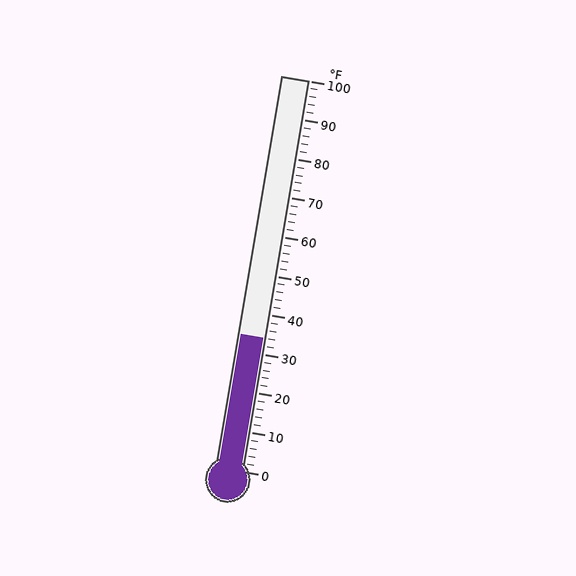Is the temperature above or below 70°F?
The temperature is below 70°F.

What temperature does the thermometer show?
The thermometer shows approximately 34°F.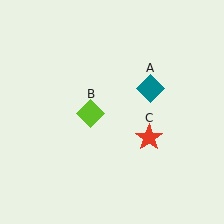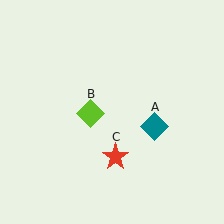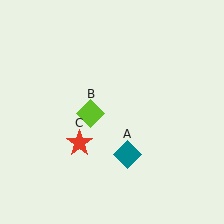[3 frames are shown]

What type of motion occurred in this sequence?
The teal diamond (object A), red star (object C) rotated clockwise around the center of the scene.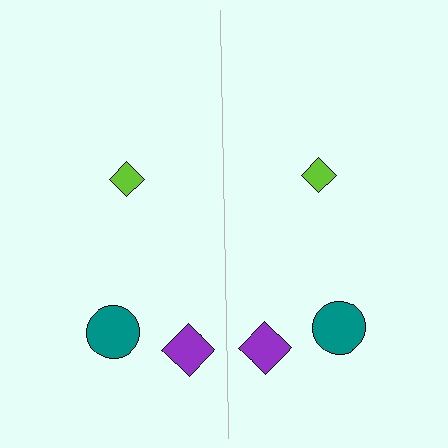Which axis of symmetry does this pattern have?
The pattern has a vertical axis of symmetry running through the center of the image.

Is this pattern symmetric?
Yes, this pattern has bilateral (reflection) symmetry.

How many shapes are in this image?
There are 6 shapes in this image.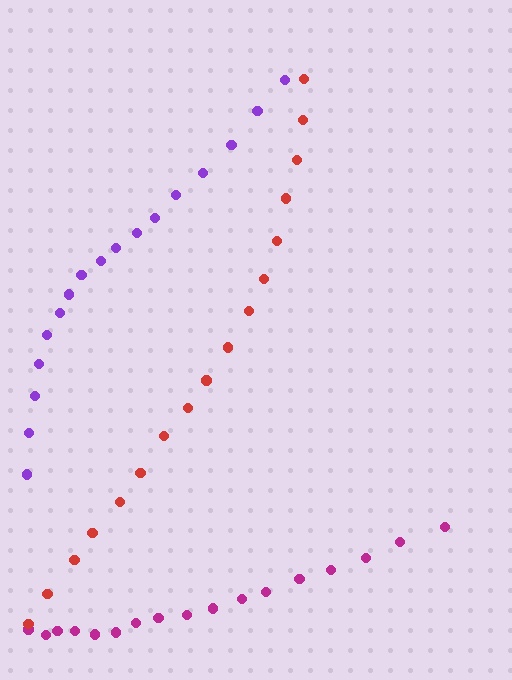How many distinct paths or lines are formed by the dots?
There are 3 distinct paths.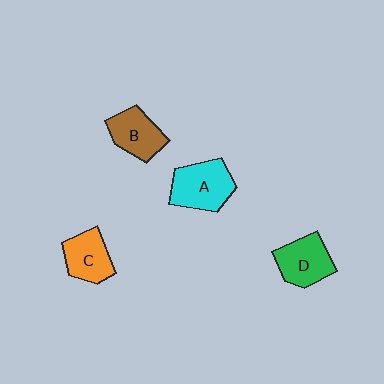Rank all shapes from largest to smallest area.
From largest to smallest: A (cyan), D (green), B (brown), C (orange).